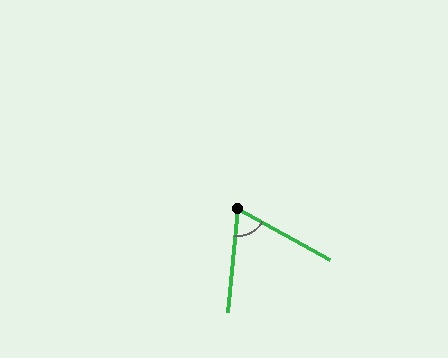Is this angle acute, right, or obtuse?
It is acute.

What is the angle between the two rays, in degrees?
Approximately 66 degrees.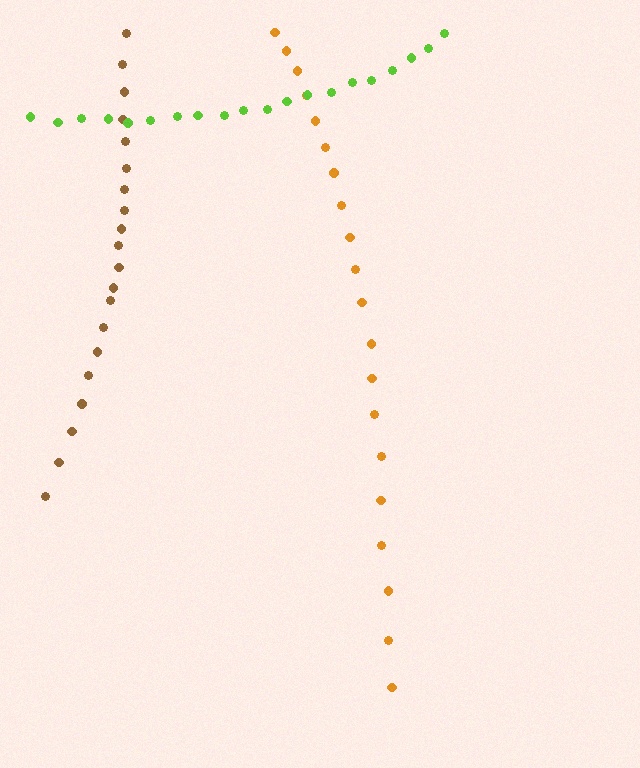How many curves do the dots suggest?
There are 3 distinct paths.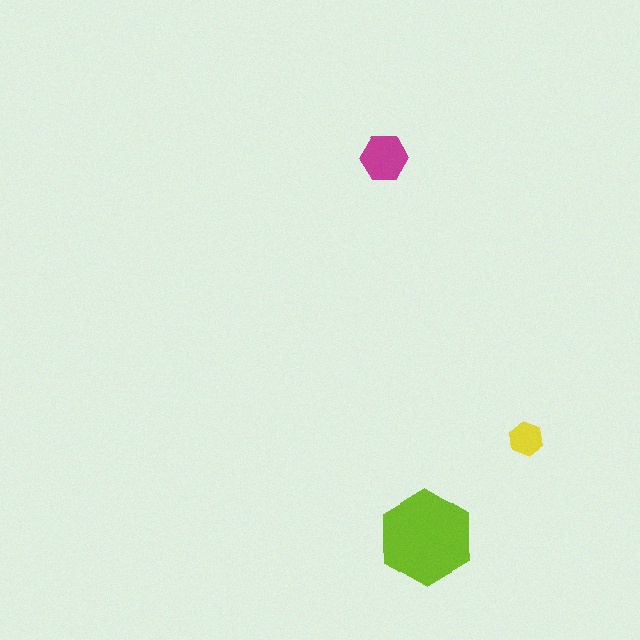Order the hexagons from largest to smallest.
the lime one, the magenta one, the yellow one.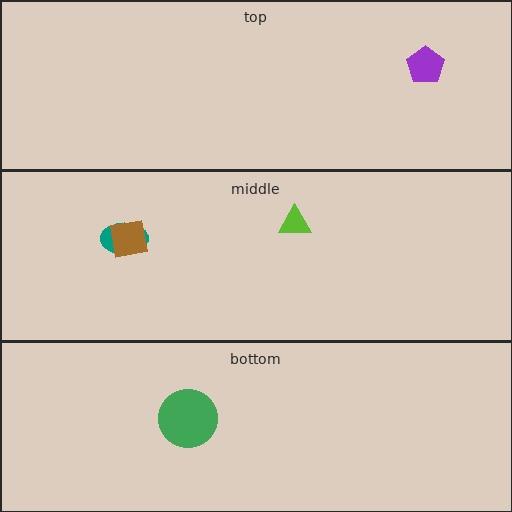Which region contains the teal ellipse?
The middle region.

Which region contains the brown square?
The middle region.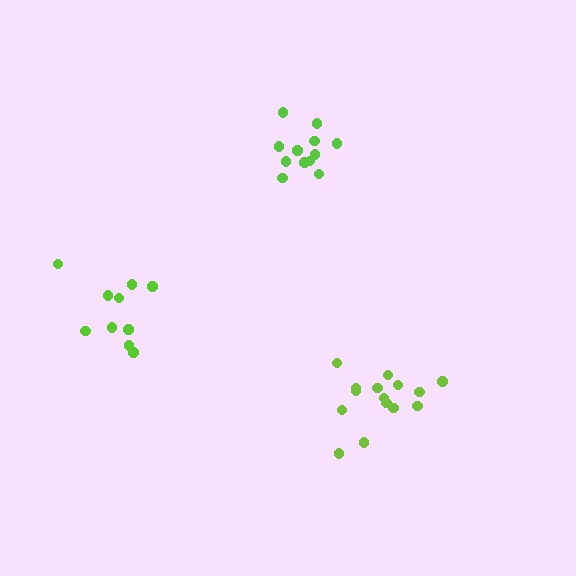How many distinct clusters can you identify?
There are 3 distinct clusters.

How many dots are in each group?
Group 1: 12 dots, Group 2: 15 dots, Group 3: 10 dots (37 total).